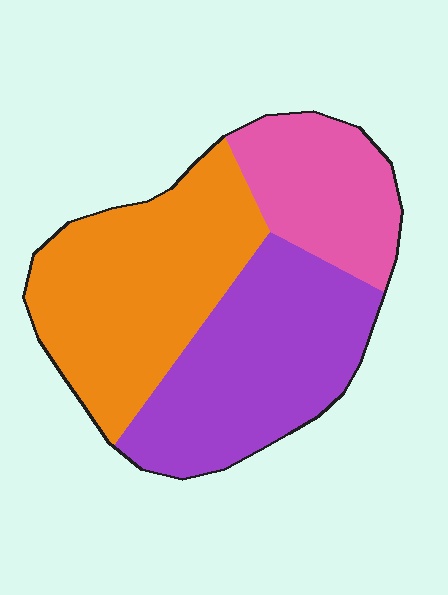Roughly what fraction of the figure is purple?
Purple takes up between a quarter and a half of the figure.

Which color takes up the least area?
Pink, at roughly 20%.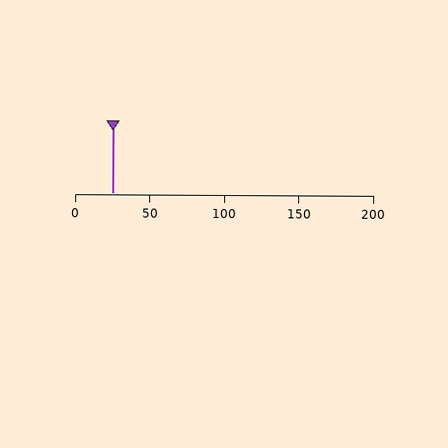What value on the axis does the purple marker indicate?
The marker indicates approximately 25.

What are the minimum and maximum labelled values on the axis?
The axis runs from 0 to 200.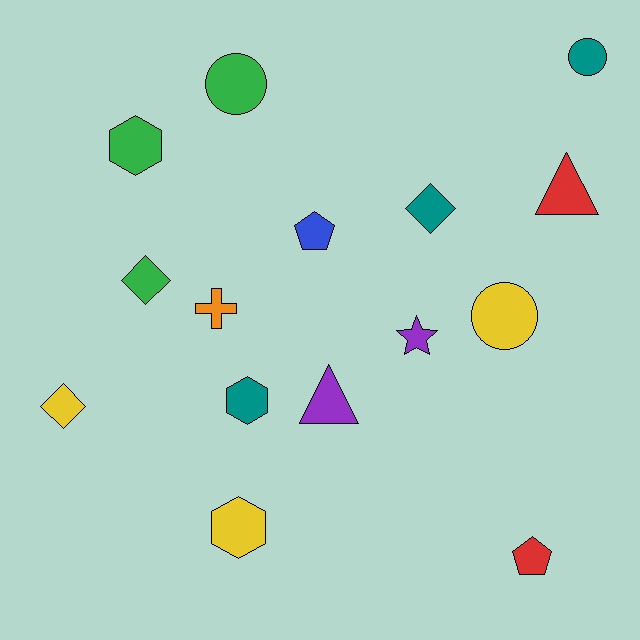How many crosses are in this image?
There is 1 cross.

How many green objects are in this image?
There are 3 green objects.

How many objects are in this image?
There are 15 objects.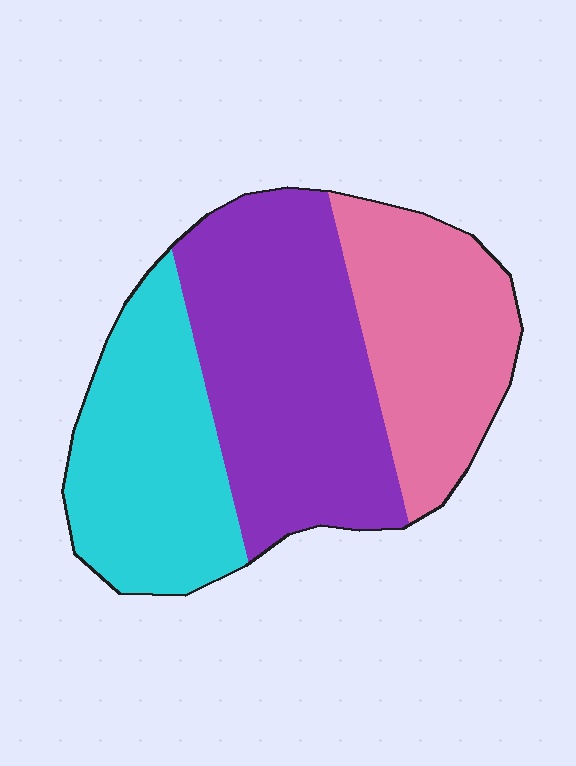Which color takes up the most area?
Purple, at roughly 40%.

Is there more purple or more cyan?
Purple.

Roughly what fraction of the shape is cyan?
Cyan takes up about one third (1/3) of the shape.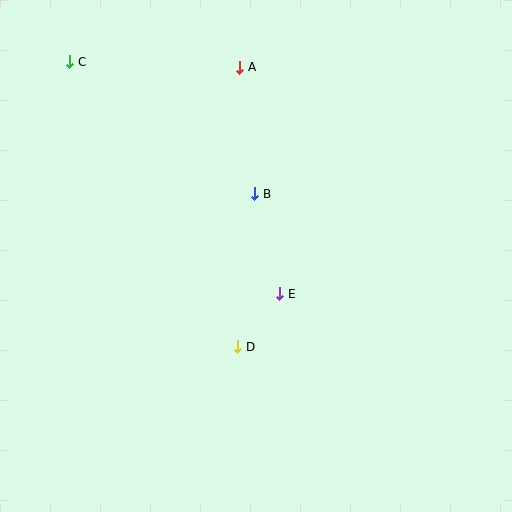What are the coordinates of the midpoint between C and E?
The midpoint between C and E is at (175, 178).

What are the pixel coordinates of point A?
Point A is at (240, 67).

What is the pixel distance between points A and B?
The distance between A and B is 128 pixels.